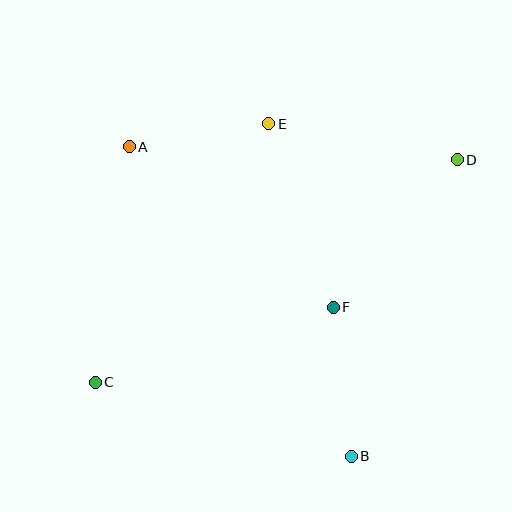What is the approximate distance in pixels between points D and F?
The distance between D and F is approximately 193 pixels.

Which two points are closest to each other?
Points A and E are closest to each other.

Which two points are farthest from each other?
Points C and D are farthest from each other.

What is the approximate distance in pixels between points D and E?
The distance between D and E is approximately 192 pixels.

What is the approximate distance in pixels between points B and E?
The distance between B and E is approximately 343 pixels.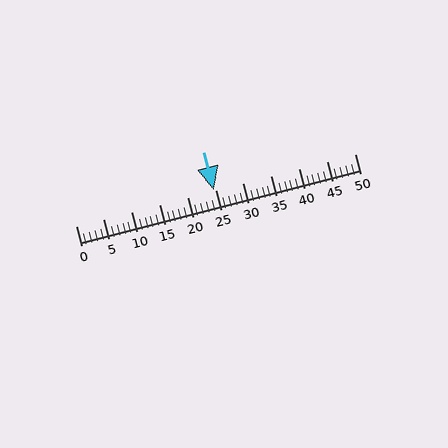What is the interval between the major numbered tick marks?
The major tick marks are spaced 5 units apart.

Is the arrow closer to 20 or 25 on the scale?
The arrow is closer to 25.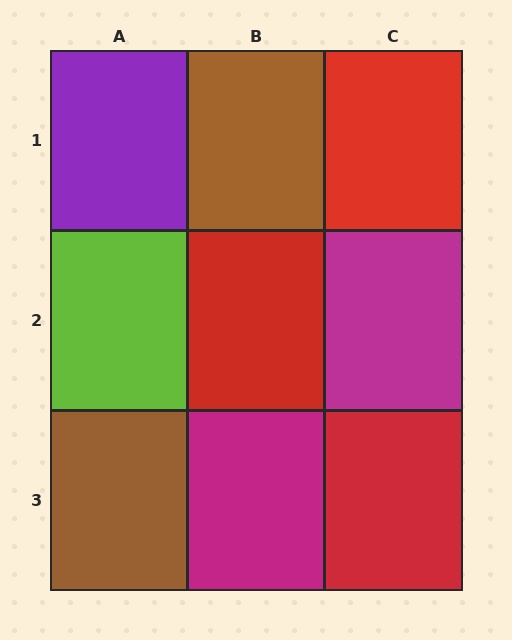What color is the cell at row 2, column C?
Magenta.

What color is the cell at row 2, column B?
Red.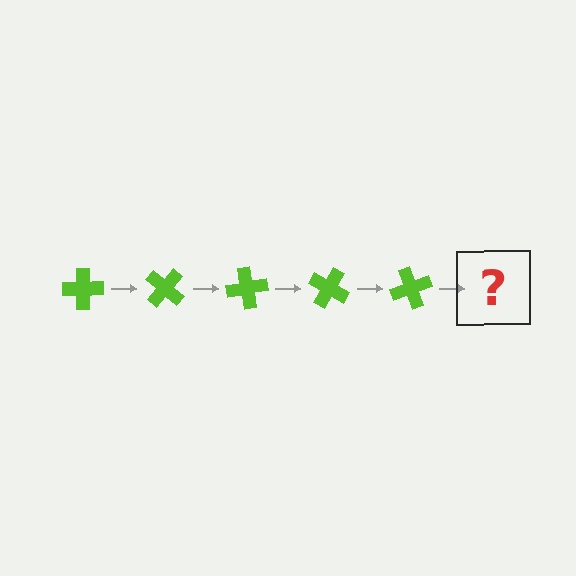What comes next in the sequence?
The next element should be a lime cross rotated 200 degrees.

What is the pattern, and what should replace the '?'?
The pattern is that the cross rotates 40 degrees each step. The '?' should be a lime cross rotated 200 degrees.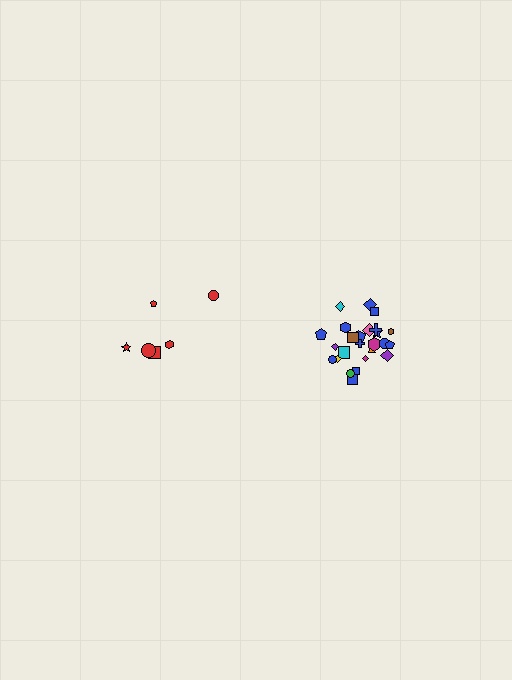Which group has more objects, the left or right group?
The right group.